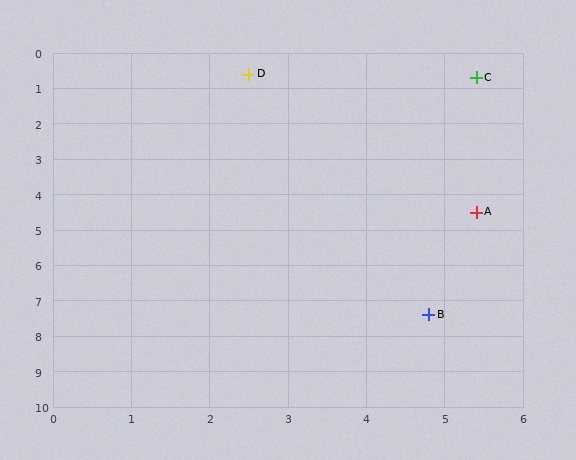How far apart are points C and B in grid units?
Points C and B are about 6.7 grid units apart.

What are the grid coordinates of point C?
Point C is at approximately (5.4, 0.7).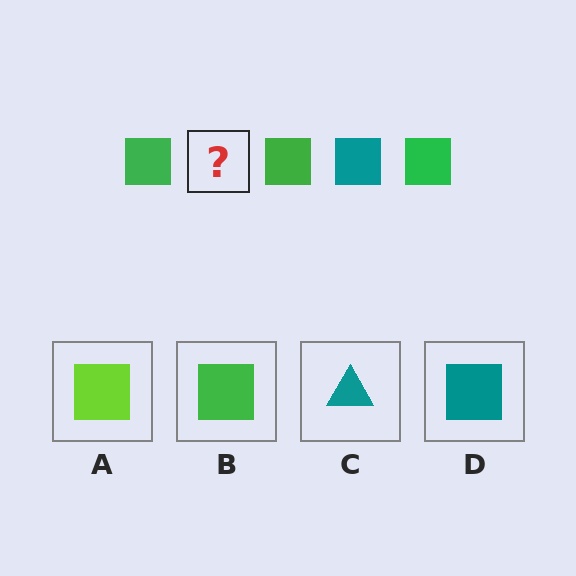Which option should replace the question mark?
Option D.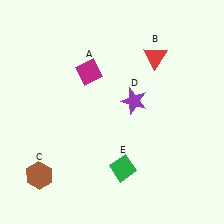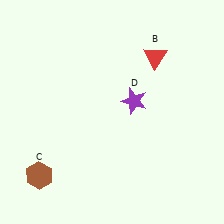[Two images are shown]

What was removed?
The green diamond (E), the magenta diamond (A) were removed in Image 2.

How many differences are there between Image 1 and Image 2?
There are 2 differences between the two images.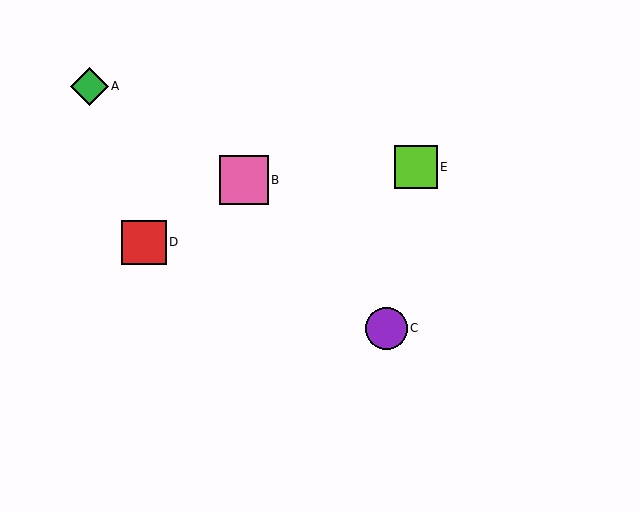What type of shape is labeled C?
Shape C is a purple circle.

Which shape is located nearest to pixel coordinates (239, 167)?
The pink square (labeled B) at (244, 180) is nearest to that location.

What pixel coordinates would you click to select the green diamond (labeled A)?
Click at (89, 86) to select the green diamond A.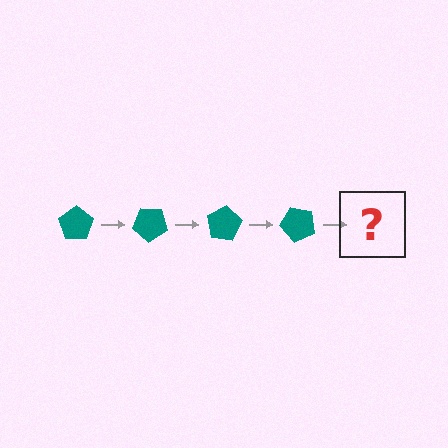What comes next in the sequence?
The next element should be a teal pentagon rotated 160 degrees.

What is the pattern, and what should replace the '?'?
The pattern is that the pentagon rotates 40 degrees each step. The '?' should be a teal pentagon rotated 160 degrees.